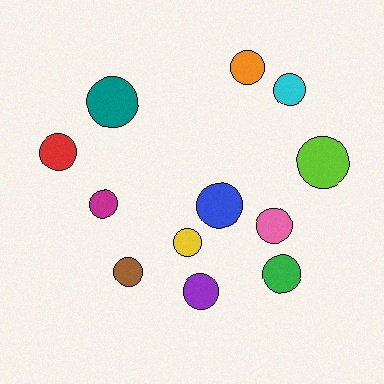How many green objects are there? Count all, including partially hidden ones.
There is 1 green object.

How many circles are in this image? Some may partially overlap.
There are 12 circles.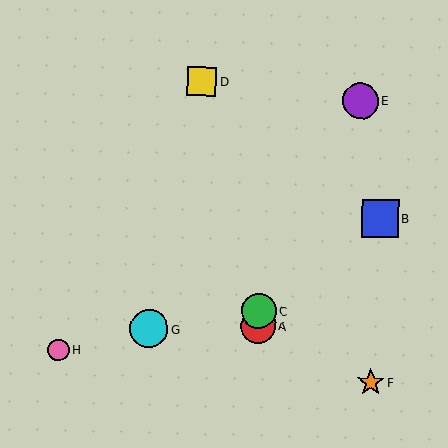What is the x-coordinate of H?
Object H is at x≈58.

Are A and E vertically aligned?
No, A is at x≈258 and E is at x≈361.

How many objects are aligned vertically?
2 objects (A, C) are aligned vertically.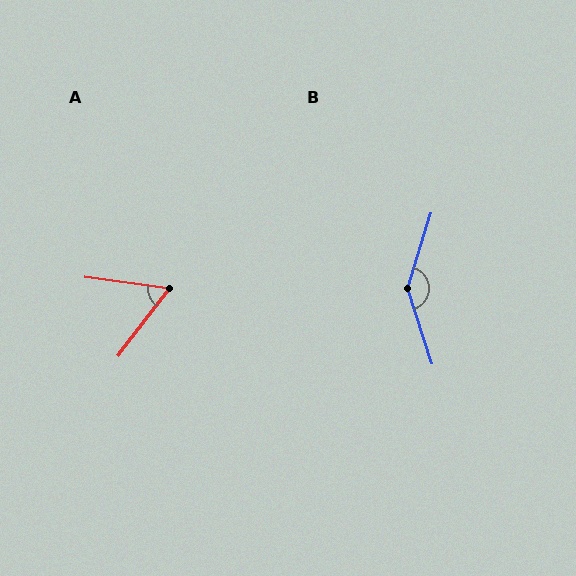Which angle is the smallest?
A, at approximately 60 degrees.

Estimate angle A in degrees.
Approximately 60 degrees.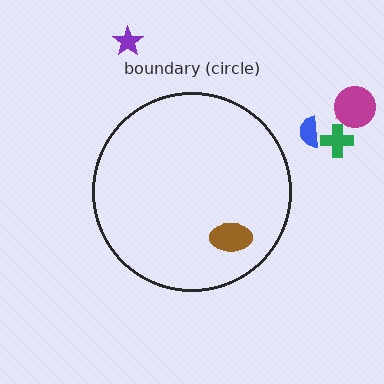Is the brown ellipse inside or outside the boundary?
Inside.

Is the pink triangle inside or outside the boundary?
Outside.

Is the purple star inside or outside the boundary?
Outside.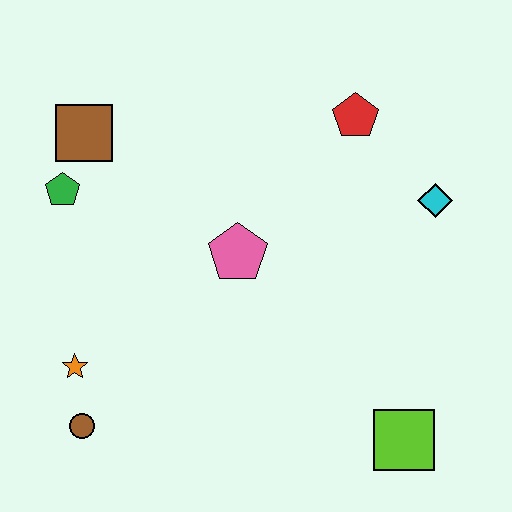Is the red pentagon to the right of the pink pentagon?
Yes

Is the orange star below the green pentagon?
Yes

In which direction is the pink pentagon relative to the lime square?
The pink pentagon is above the lime square.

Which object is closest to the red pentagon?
The cyan diamond is closest to the red pentagon.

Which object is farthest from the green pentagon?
The lime square is farthest from the green pentagon.